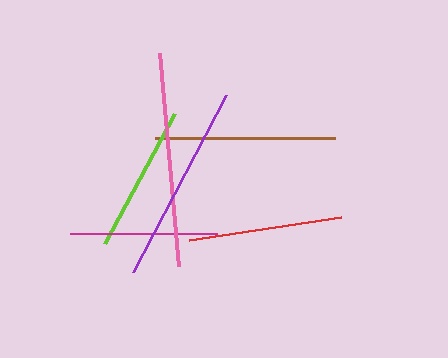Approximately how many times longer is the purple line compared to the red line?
The purple line is approximately 1.3 times the length of the red line.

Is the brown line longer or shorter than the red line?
The brown line is longer than the red line.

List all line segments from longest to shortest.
From longest to shortest: pink, purple, brown, red, lime, magenta.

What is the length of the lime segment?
The lime segment is approximately 148 pixels long.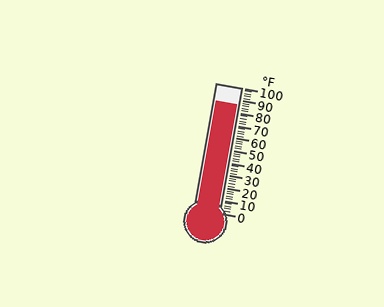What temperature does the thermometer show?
The thermometer shows approximately 86°F.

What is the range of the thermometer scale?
The thermometer scale ranges from 0°F to 100°F.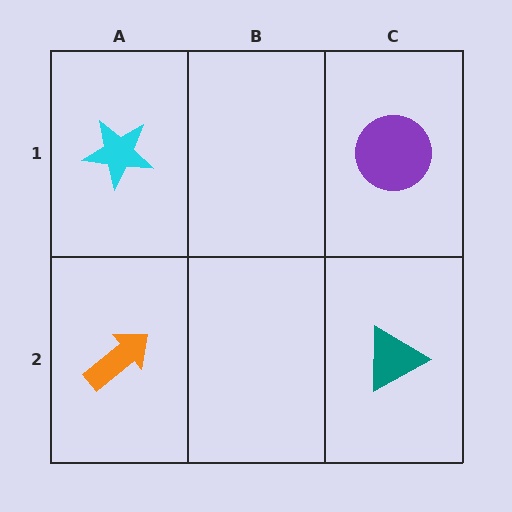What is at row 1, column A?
A cyan star.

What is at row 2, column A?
An orange arrow.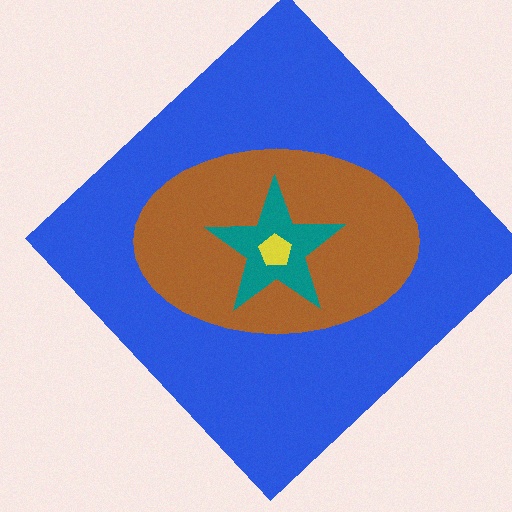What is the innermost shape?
The yellow pentagon.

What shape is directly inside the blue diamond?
The brown ellipse.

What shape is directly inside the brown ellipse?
The teal star.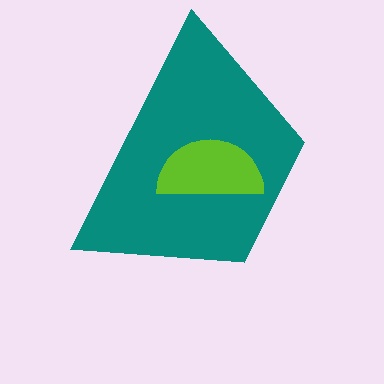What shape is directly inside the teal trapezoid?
The lime semicircle.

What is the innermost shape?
The lime semicircle.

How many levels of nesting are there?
2.